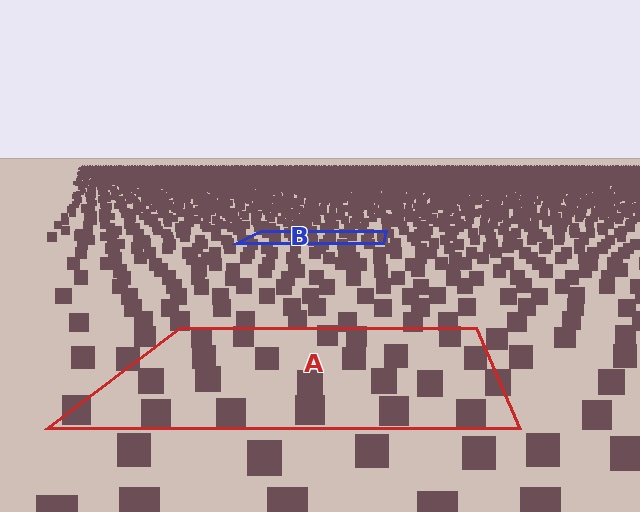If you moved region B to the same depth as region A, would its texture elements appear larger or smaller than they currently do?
They would appear larger. At a closer depth, the same texture elements are projected at a bigger on-screen size.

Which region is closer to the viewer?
Region A is closer. The texture elements there are larger and more spread out.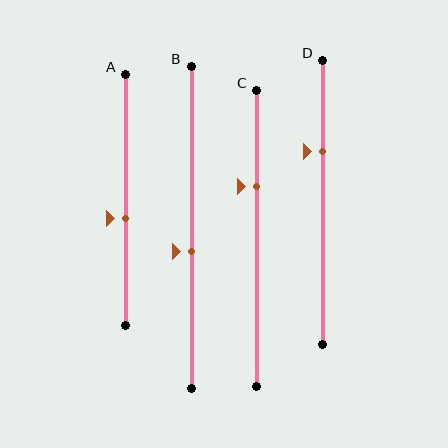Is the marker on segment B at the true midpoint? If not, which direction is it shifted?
No, the marker on segment B is shifted downward by about 8% of the segment length.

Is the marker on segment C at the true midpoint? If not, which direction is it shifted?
No, the marker on segment C is shifted upward by about 17% of the segment length.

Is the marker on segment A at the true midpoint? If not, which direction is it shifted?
No, the marker on segment A is shifted downward by about 7% of the segment length.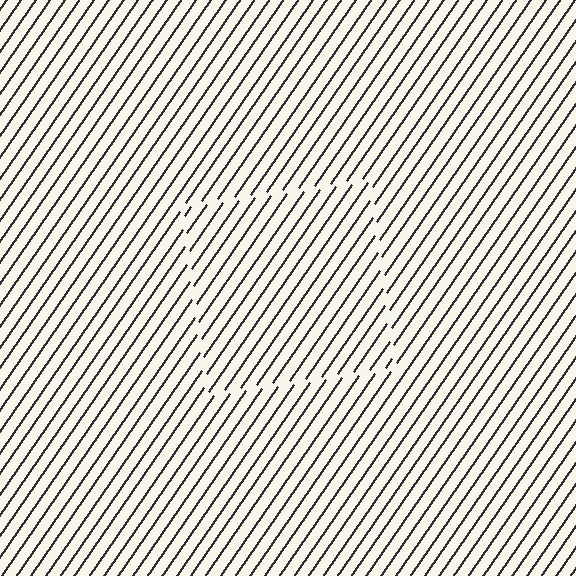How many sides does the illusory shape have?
4 sides — the line-ends trace a square.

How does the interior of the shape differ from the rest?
The interior of the shape contains the same grating, shifted by half a period — the contour is defined by the phase discontinuity where line-ends from the inner and outer gratings abut.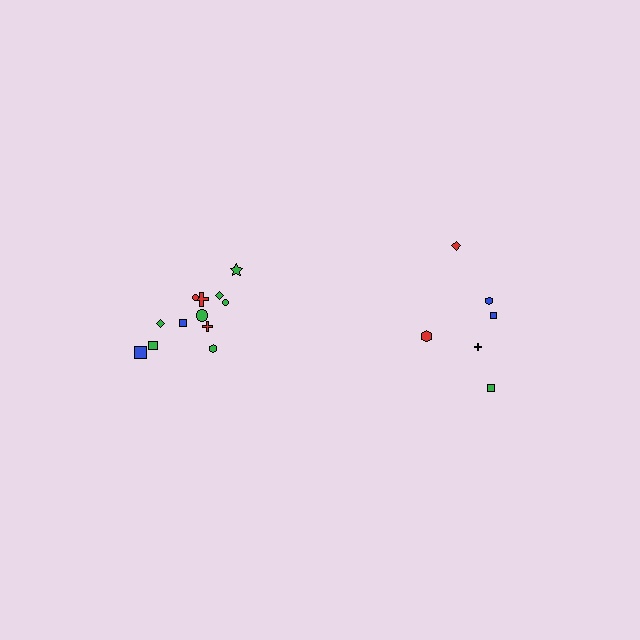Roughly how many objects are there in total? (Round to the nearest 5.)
Roughly 20 objects in total.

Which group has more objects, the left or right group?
The left group.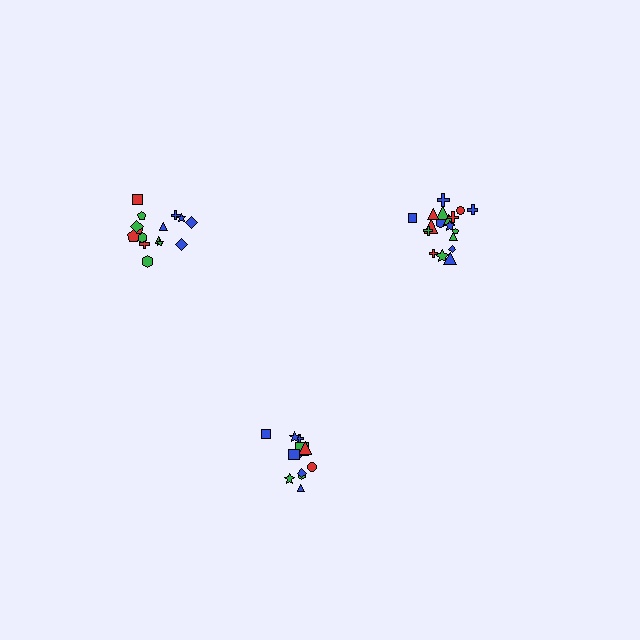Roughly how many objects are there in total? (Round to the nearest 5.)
Roughly 45 objects in total.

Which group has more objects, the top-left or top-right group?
The top-right group.